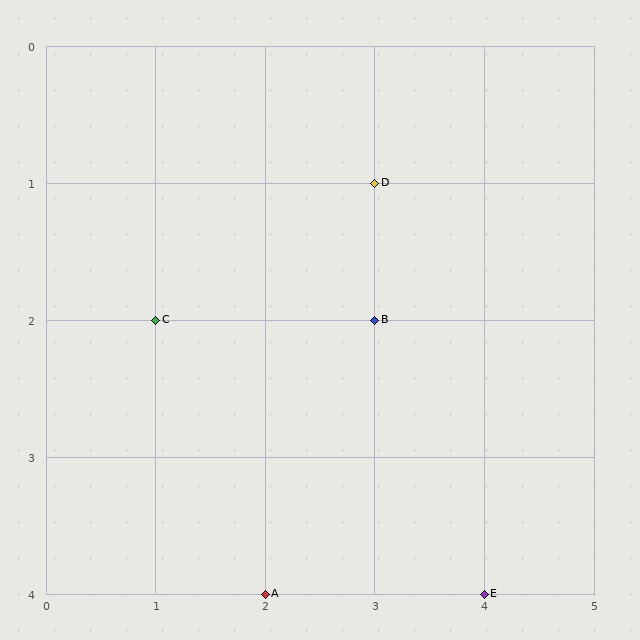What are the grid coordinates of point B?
Point B is at grid coordinates (3, 2).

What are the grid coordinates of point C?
Point C is at grid coordinates (1, 2).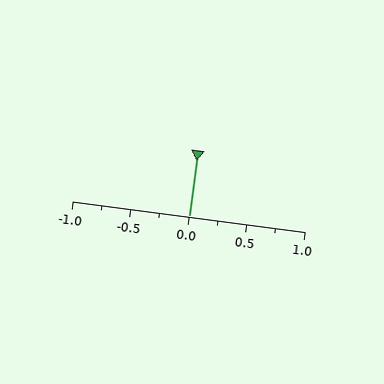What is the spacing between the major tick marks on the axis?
The major ticks are spaced 0.5 apart.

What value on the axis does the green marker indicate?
The marker indicates approximately 0.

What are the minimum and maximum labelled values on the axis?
The axis runs from -1.0 to 1.0.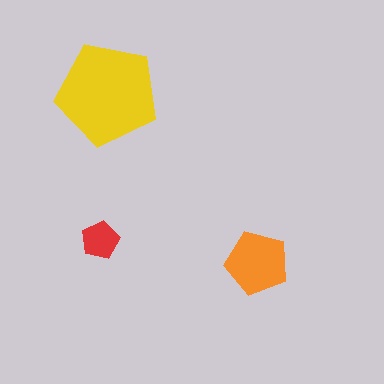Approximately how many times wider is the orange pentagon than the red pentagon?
About 1.5 times wider.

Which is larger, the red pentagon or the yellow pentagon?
The yellow one.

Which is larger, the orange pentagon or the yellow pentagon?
The yellow one.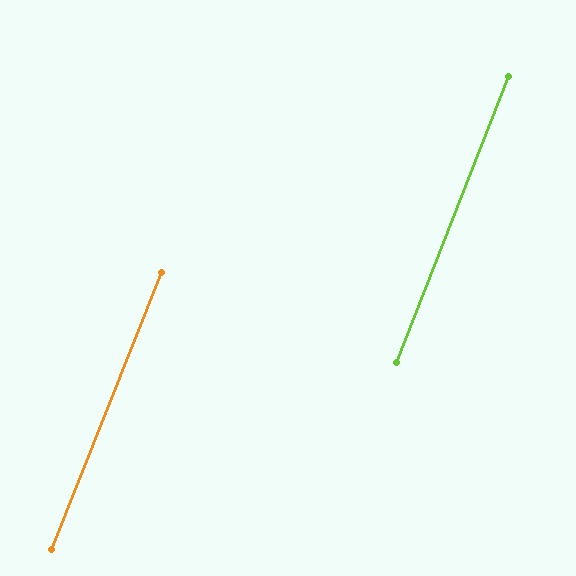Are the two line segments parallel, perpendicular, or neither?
Parallel — their directions differ by only 0.2°.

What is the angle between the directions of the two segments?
Approximately 0 degrees.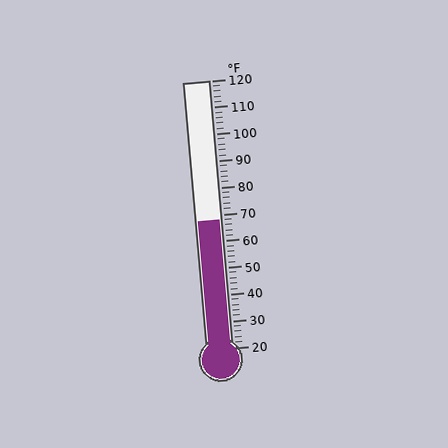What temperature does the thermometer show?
The thermometer shows approximately 68°F.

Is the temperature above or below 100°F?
The temperature is below 100°F.